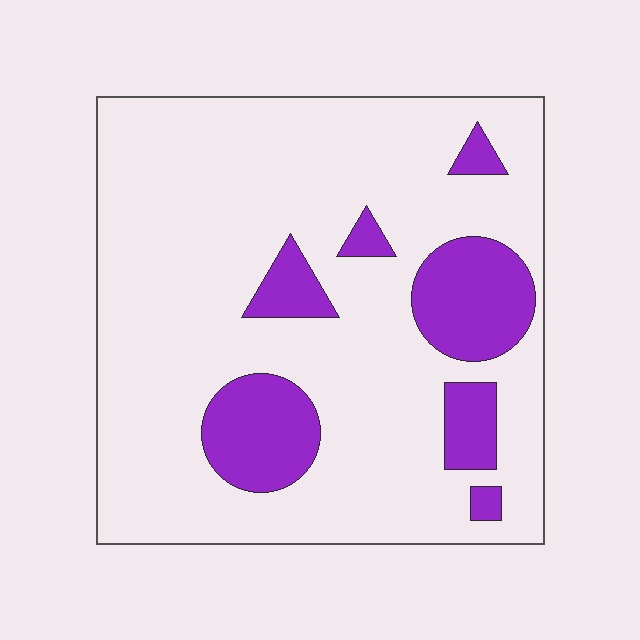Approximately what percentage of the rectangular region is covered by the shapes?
Approximately 20%.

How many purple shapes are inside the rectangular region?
7.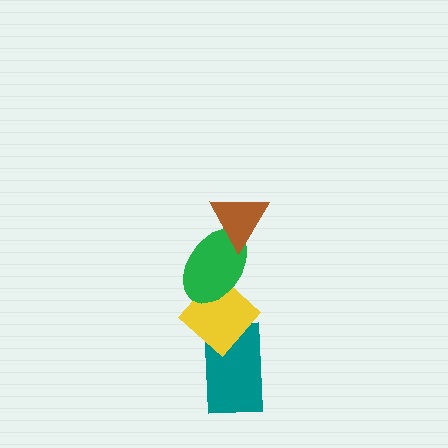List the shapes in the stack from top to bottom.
From top to bottom: the brown triangle, the green ellipse, the yellow diamond, the teal rectangle.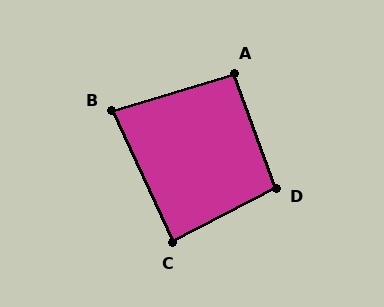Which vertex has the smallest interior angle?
B, at approximately 82 degrees.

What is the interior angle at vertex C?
Approximately 87 degrees (approximately right).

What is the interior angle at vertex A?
Approximately 93 degrees (approximately right).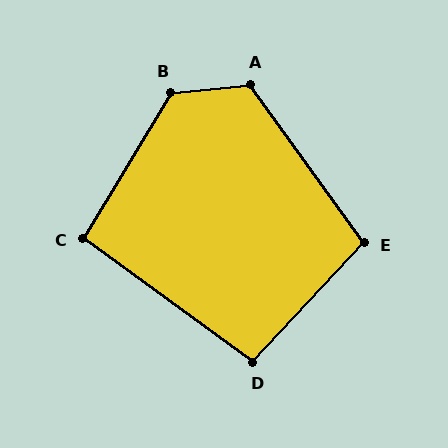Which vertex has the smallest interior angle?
C, at approximately 95 degrees.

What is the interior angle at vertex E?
Approximately 101 degrees (obtuse).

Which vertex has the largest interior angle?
B, at approximately 127 degrees.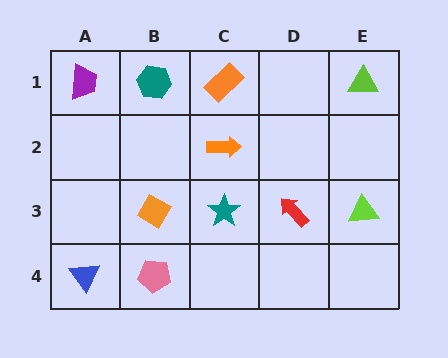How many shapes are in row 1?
4 shapes.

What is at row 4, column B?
A pink pentagon.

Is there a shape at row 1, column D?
No, that cell is empty.